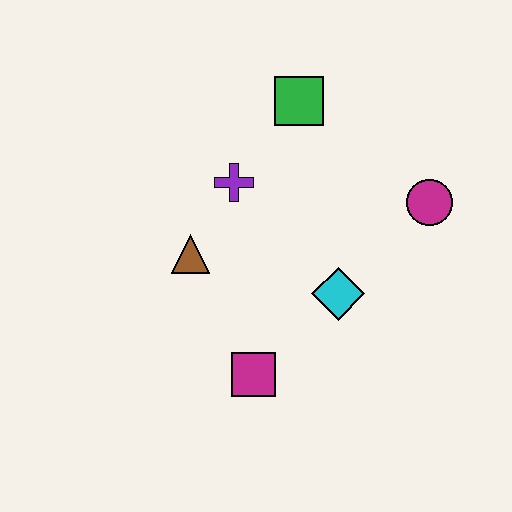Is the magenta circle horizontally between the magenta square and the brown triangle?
No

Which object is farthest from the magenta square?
The green square is farthest from the magenta square.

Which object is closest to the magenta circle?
The cyan diamond is closest to the magenta circle.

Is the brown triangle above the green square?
No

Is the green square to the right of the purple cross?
Yes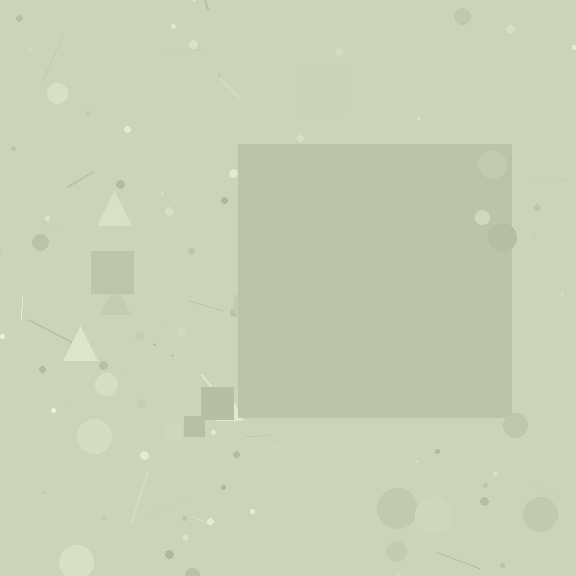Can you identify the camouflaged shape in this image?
The camouflaged shape is a square.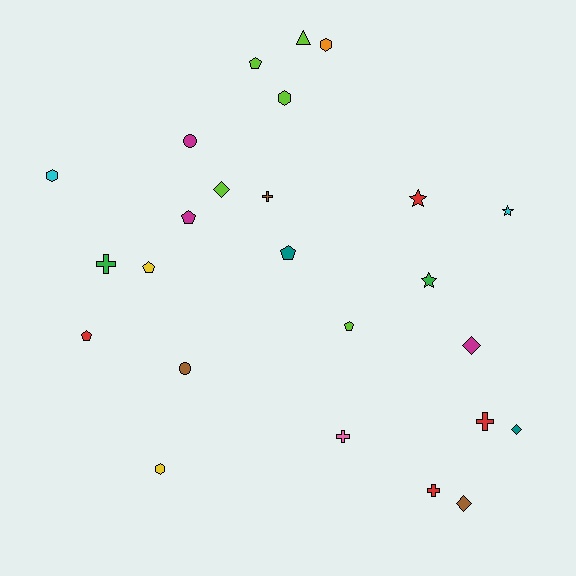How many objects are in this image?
There are 25 objects.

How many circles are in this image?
There are 2 circles.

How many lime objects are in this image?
There are 5 lime objects.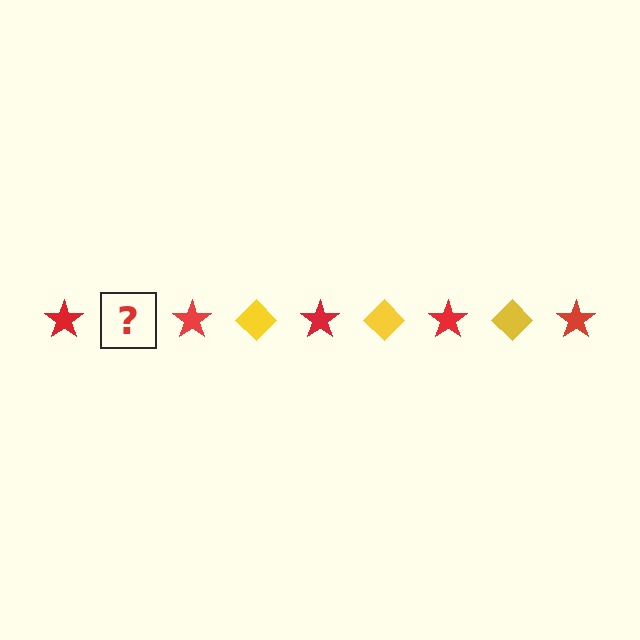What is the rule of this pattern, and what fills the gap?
The rule is that the pattern alternates between red star and yellow diamond. The gap should be filled with a yellow diamond.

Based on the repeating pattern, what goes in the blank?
The blank should be a yellow diamond.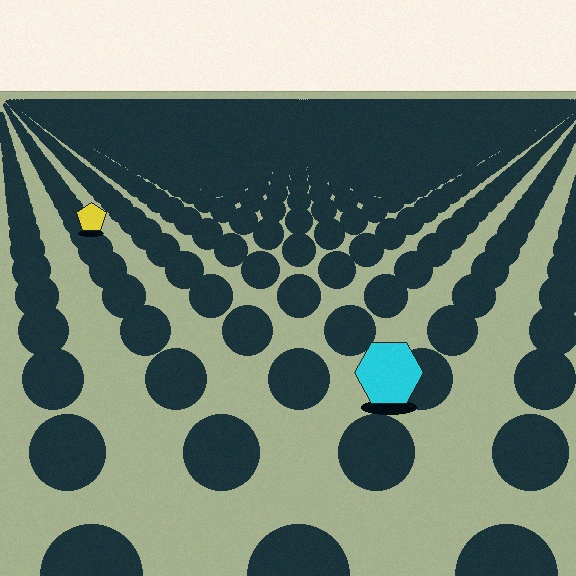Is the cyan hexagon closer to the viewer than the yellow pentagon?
Yes. The cyan hexagon is closer — you can tell from the texture gradient: the ground texture is coarser near it.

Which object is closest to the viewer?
The cyan hexagon is closest. The texture marks near it are larger and more spread out.